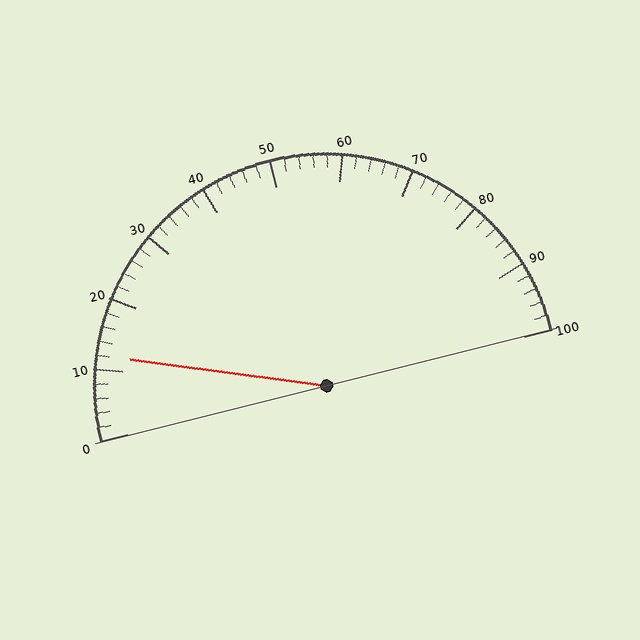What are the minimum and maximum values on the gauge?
The gauge ranges from 0 to 100.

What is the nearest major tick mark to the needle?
The nearest major tick mark is 10.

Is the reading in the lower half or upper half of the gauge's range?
The reading is in the lower half of the range (0 to 100).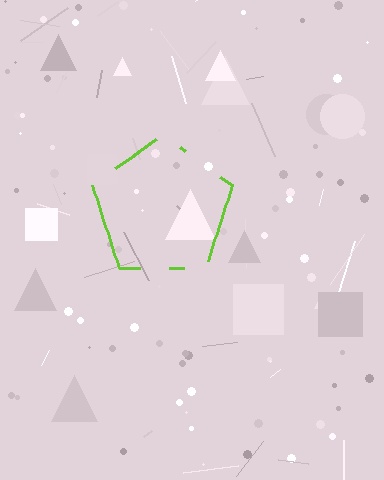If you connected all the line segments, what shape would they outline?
They would outline a pentagon.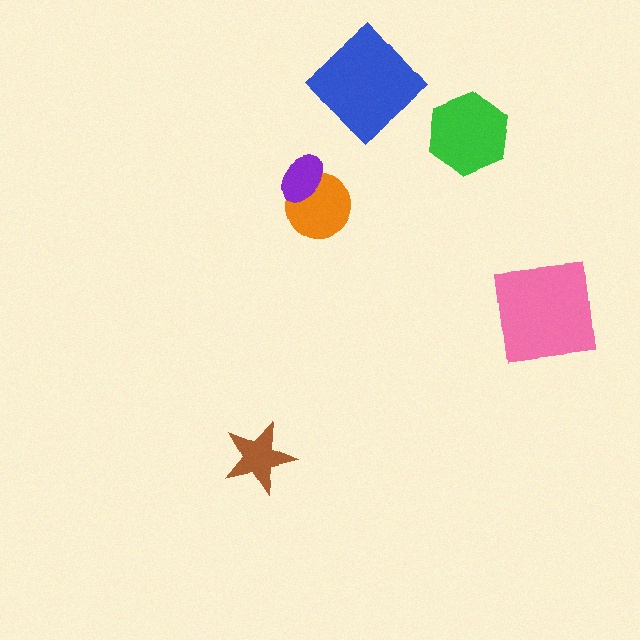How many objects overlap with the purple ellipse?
1 object overlaps with the purple ellipse.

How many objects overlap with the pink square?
0 objects overlap with the pink square.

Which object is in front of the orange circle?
The purple ellipse is in front of the orange circle.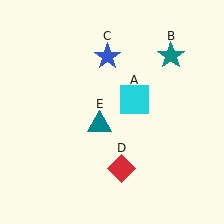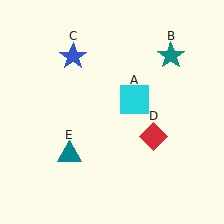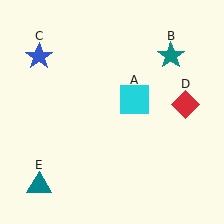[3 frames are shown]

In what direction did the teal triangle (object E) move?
The teal triangle (object E) moved down and to the left.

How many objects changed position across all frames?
3 objects changed position: blue star (object C), red diamond (object D), teal triangle (object E).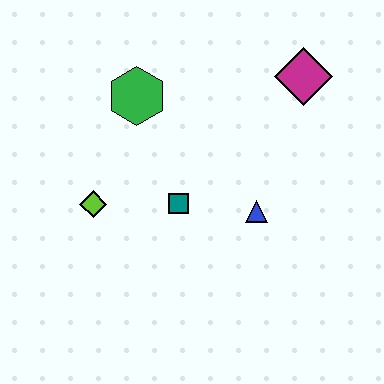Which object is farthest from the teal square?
The magenta diamond is farthest from the teal square.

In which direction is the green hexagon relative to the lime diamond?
The green hexagon is above the lime diamond.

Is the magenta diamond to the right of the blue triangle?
Yes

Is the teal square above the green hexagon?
No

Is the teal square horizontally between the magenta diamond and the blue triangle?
No